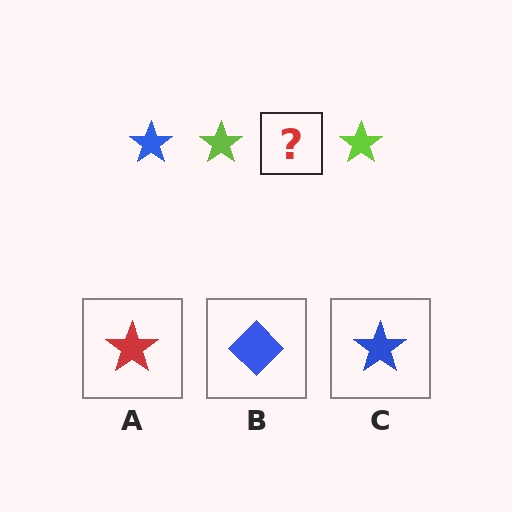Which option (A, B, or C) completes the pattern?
C.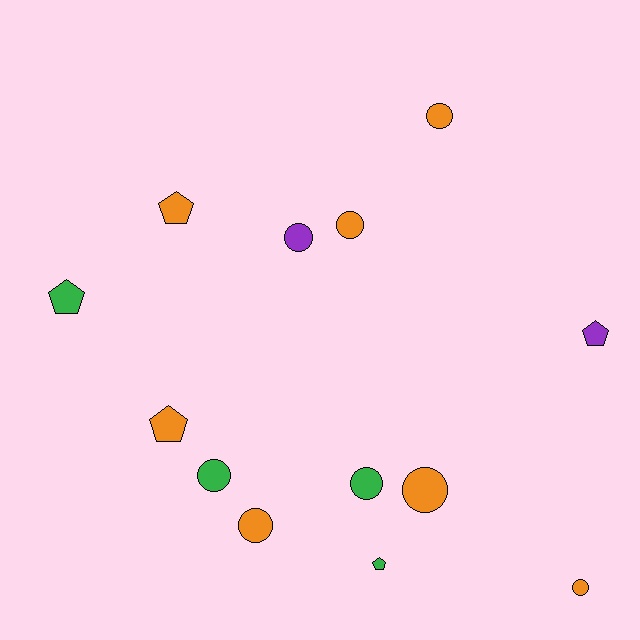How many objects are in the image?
There are 13 objects.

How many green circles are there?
There are 2 green circles.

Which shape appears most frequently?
Circle, with 8 objects.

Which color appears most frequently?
Orange, with 7 objects.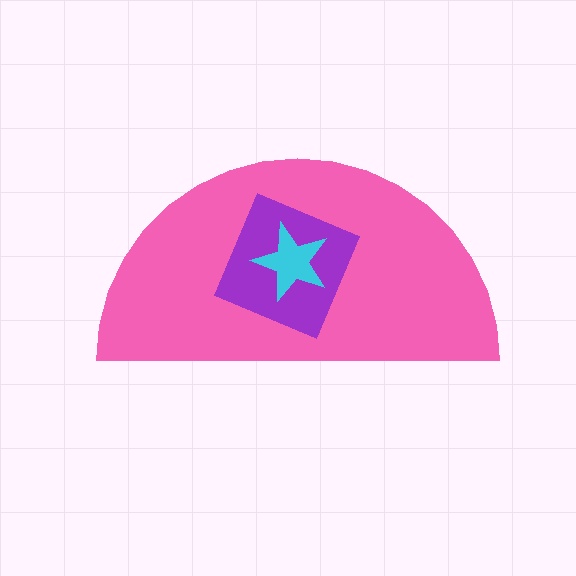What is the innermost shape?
The cyan star.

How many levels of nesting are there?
3.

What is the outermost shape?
The pink semicircle.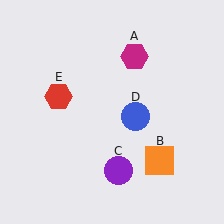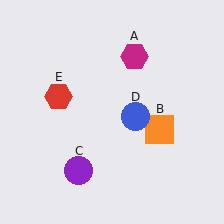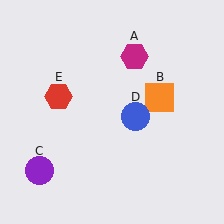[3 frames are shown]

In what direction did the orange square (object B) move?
The orange square (object B) moved up.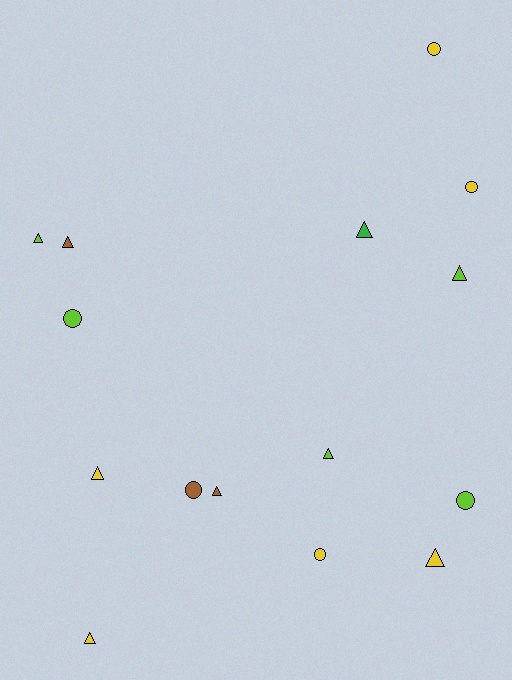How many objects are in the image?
There are 15 objects.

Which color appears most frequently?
Yellow, with 6 objects.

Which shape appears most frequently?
Triangle, with 9 objects.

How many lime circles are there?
There are 2 lime circles.